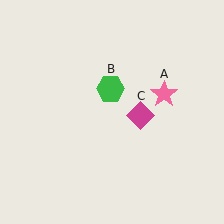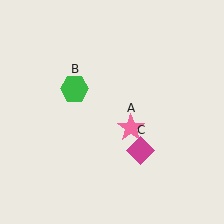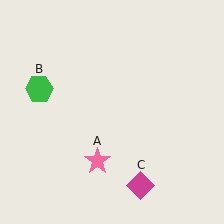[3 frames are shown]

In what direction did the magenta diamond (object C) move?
The magenta diamond (object C) moved down.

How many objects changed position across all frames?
3 objects changed position: pink star (object A), green hexagon (object B), magenta diamond (object C).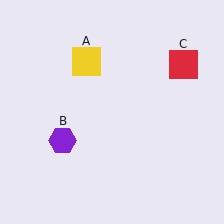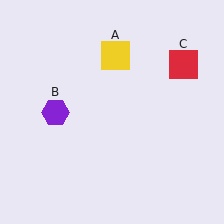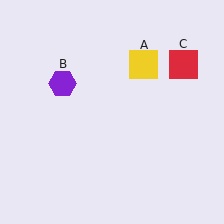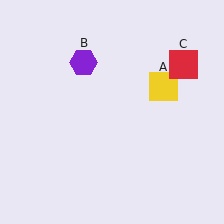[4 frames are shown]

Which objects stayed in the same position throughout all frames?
Red square (object C) remained stationary.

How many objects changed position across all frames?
2 objects changed position: yellow square (object A), purple hexagon (object B).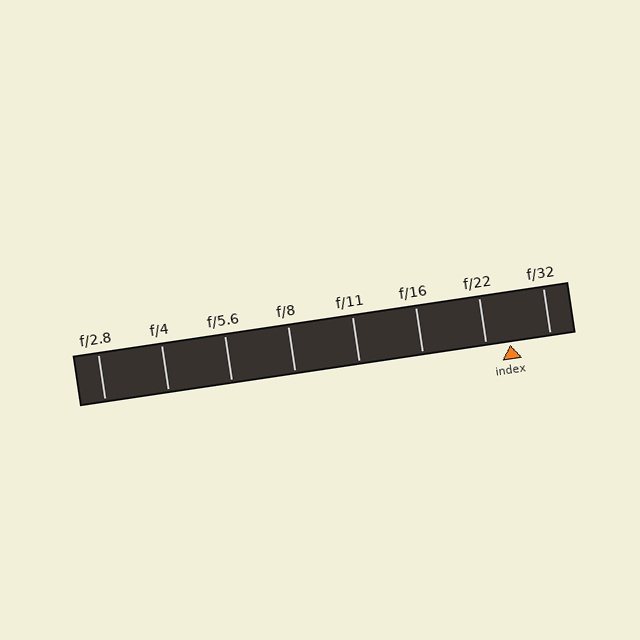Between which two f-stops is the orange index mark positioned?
The index mark is between f/22 and f/32.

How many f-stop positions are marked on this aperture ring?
There are 8 f-stop positions marked.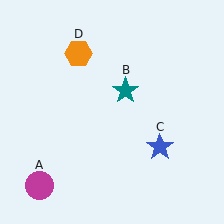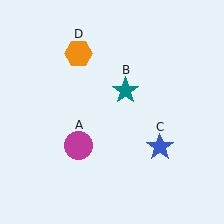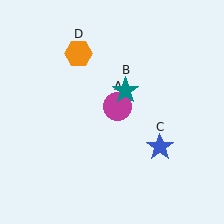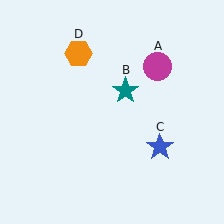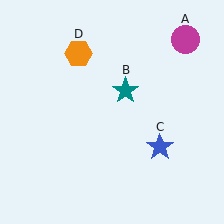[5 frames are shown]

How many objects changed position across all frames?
1 object changed position: magenta circle (object A).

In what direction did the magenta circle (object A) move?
The magenta circle (object A) moved up and to the right.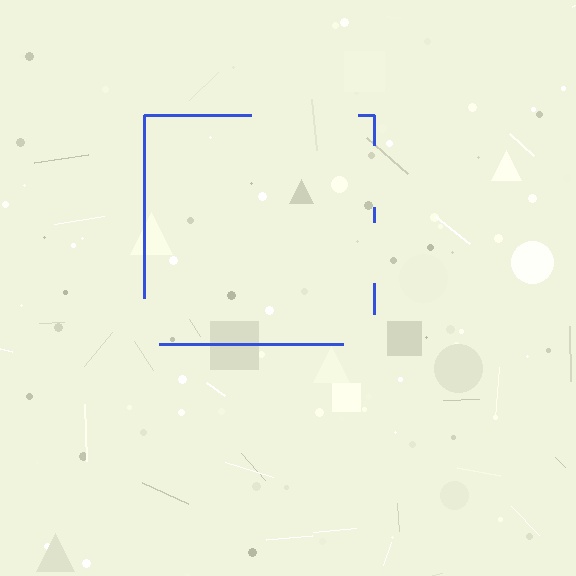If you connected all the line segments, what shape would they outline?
They would outline a square.